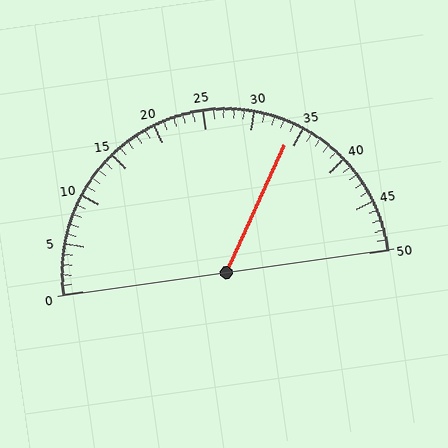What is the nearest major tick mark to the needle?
The nearest major tick mark is 35.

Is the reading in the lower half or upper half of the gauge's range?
The reading is in the upper half of the range (0 to 50).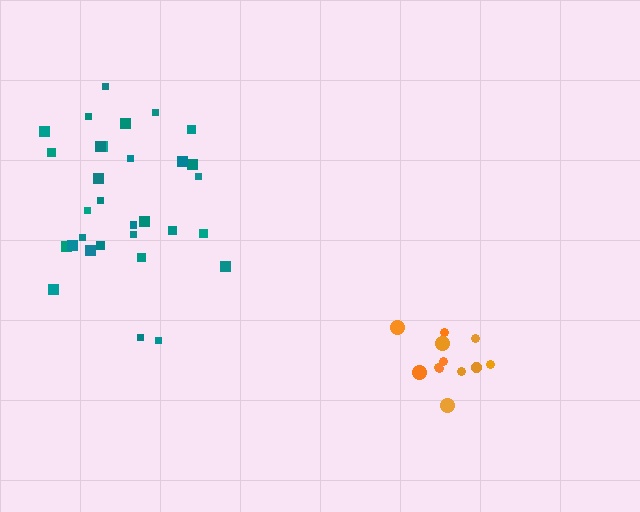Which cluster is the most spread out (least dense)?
Teal.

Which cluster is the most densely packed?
Orange.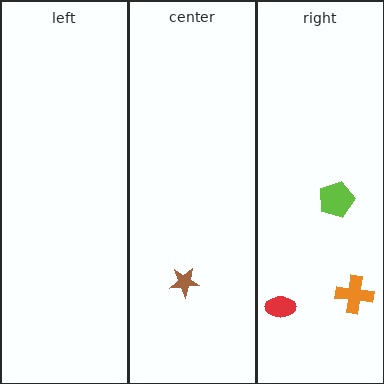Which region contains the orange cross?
The right region.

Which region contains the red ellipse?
The right region.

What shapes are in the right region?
The red ellipse, the orange cross, the lime pentagon.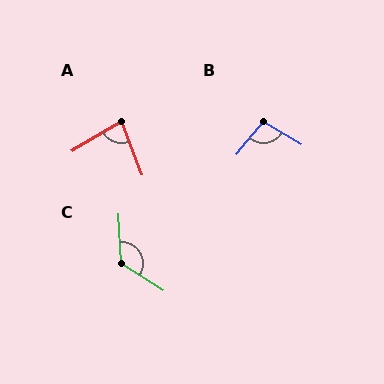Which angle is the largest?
C, at approximately 126 degrees.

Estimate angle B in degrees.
Approximately 97 degrees.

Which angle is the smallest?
A, at approximately 80 degrees.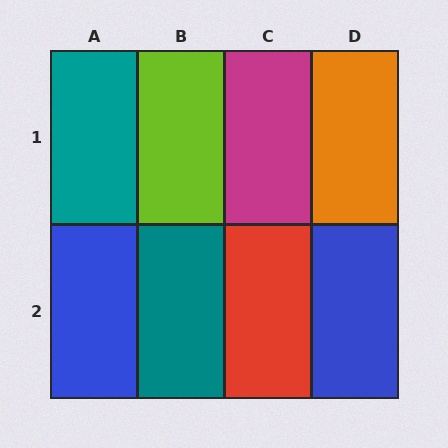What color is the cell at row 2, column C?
Red.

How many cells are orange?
1 cell is orange.